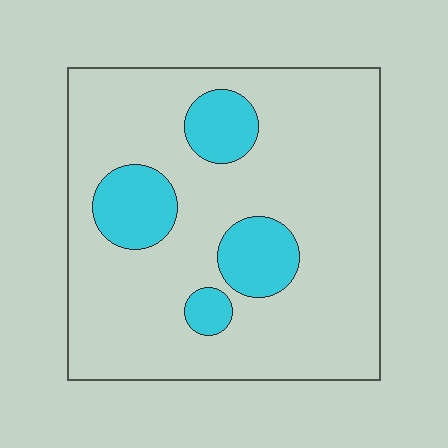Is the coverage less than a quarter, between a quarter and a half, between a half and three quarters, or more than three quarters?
Less than a quarter.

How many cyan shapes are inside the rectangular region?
4.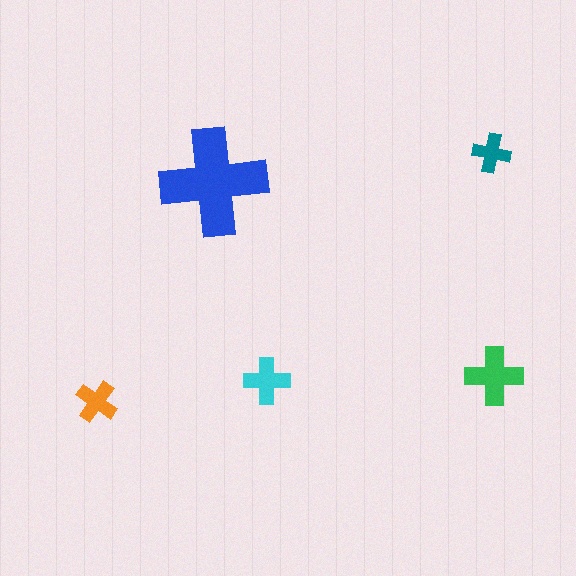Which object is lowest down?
The orange cross is bottommost.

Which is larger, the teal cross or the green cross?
The green one.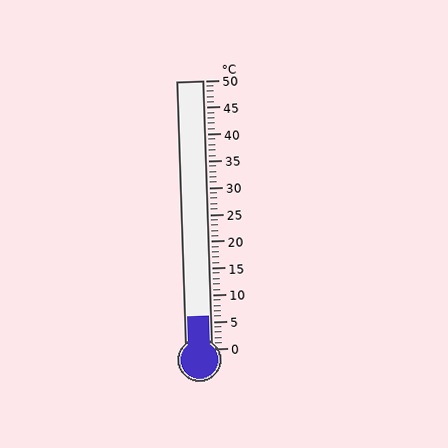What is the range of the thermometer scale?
The thermometer scale ranges from 0°C to 50°C.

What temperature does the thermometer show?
The thermometer shows approximately 6°C.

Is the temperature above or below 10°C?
The temperature is below 10°C.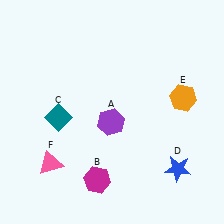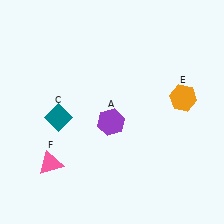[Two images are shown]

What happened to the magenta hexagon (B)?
The magenta hexagon (B) was removed in Image 2. It was in the bottom-left area of Image 1.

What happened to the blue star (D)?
The blue star (D) was removed in Image 2. It was in the bottom-right area of Image 1.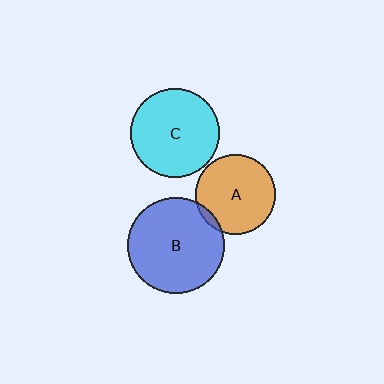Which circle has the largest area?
Circle B (blue).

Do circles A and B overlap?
Yes.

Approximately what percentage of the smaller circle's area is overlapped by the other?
Approximately 5%.